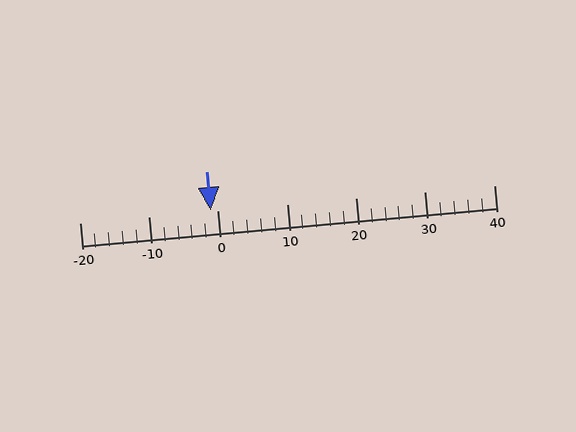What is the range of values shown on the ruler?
The ruler shows values from -20 to 40.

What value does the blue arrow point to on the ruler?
The blue arrow points to approximately -1.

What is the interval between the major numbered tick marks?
The major tick marks are spaced 10 units apart.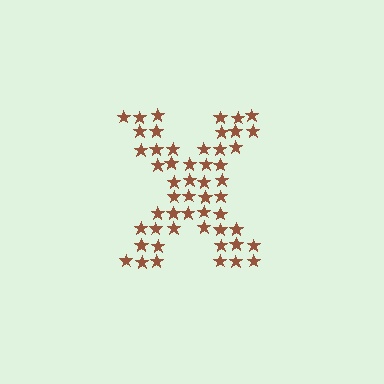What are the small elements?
The small elements are stars.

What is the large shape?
The large shape is the letter X.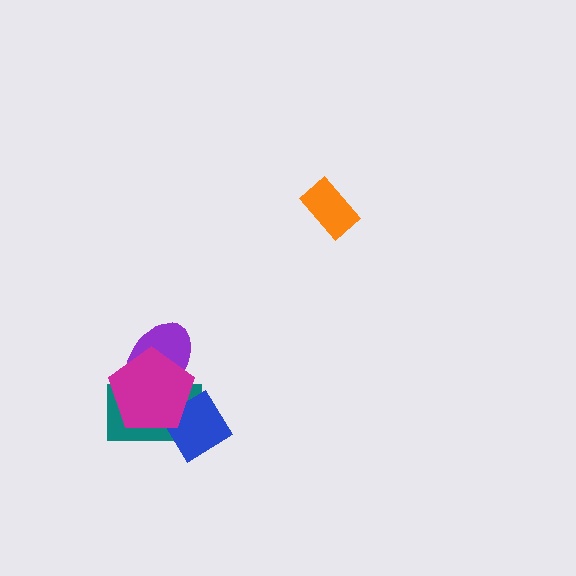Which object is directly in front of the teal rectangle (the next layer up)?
The blue diamond is directly in front of the teal rectangle.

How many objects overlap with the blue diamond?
2 objects overlap with the blue diamond.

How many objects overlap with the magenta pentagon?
3 objects overlap with the magenta pentagon.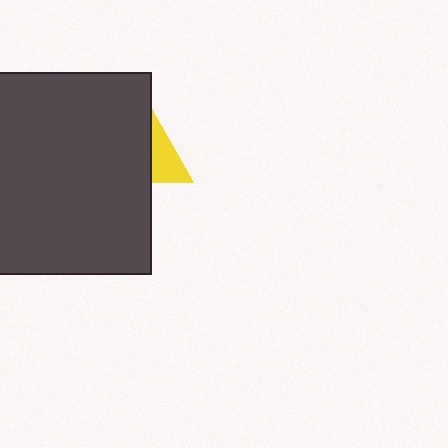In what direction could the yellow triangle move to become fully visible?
The yellow triangle could move right. That would shift it out from behind the dark gray square entirely.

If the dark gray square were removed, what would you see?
You would see the complete yellow triangle.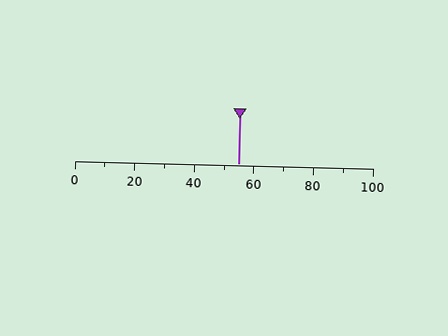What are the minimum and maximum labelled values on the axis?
The axis runs from 0 to 100.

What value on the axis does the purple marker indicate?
The marker indicates approximately 55.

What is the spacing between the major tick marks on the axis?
The major ticks are spaced 20 apart.